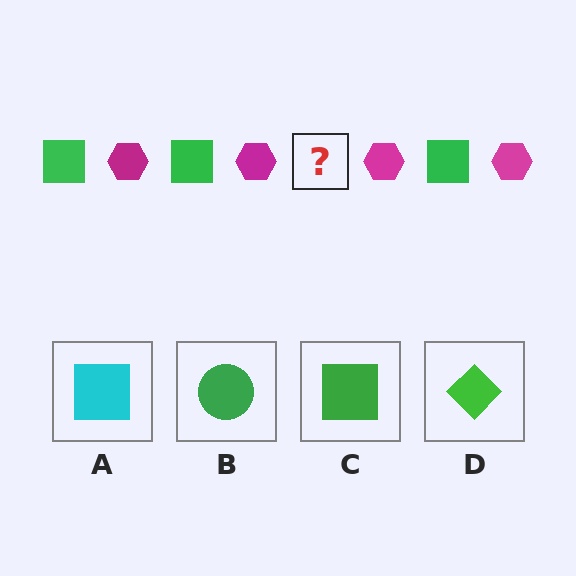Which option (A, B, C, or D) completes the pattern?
C.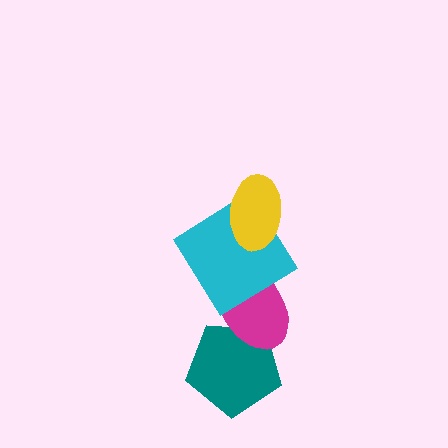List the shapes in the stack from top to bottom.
From top to bottom: the yellow ellipse, the cyan diamond, the magenta ellipse, the teal pentagon.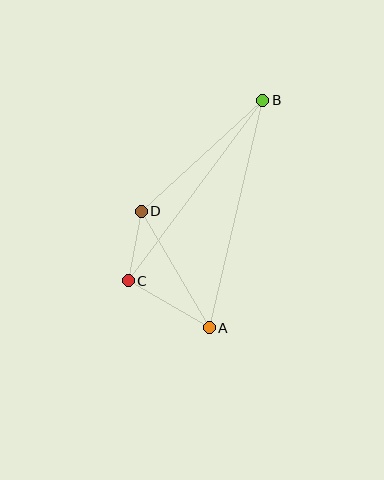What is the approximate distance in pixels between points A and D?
The distance between A and D is approximately 135 pixels.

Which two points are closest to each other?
Points C and D are closest to each other.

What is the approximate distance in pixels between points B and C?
The distance between B and C is approximately 225 pixels.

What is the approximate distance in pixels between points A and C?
The distance between A and C is approximately 93 pixels.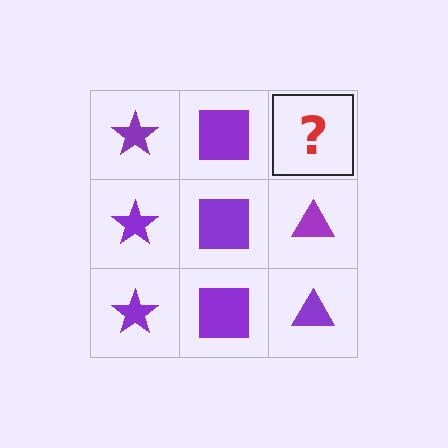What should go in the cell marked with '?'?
The missing cell should contain a purple triangle.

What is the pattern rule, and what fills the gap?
The rule is that each column has a consistent shape. The gap should be filled with a purple triangle.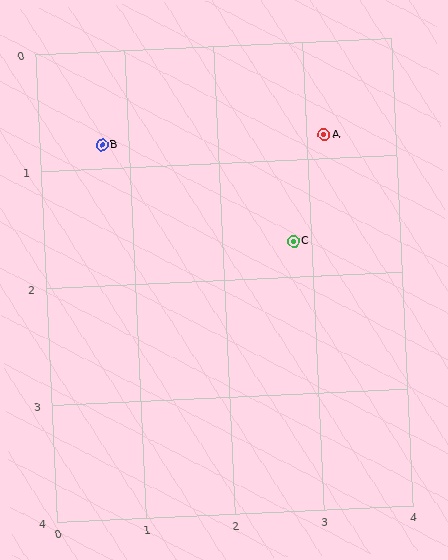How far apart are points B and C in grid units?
Points B and C are about 2.3 grid units apart.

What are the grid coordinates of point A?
Point A is at approximately (3.2, 0.8).